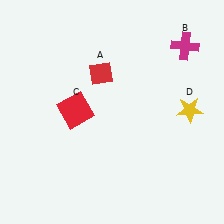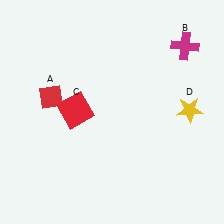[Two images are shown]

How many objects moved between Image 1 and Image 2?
1 object moved between the two images.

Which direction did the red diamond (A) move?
The red diamond (A) moved left.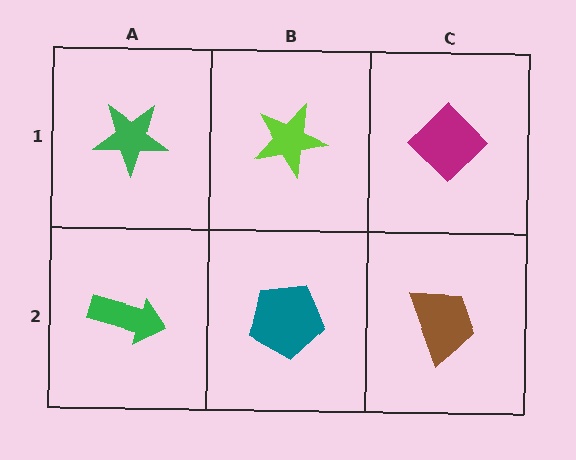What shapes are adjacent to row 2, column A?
A green star (row 1, column A), a teal pentagon (row 2, column B).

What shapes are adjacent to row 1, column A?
A green arrow (row 2, column A), a lime star (row 1, column B).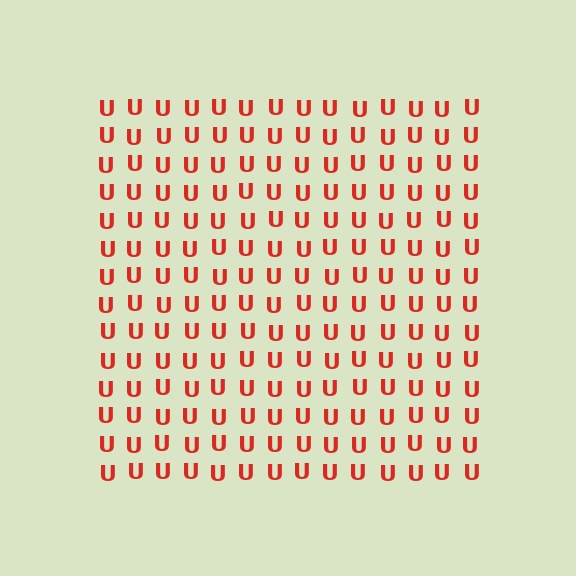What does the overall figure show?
The overall figure shows a square.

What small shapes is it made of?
It is made of small letter U's.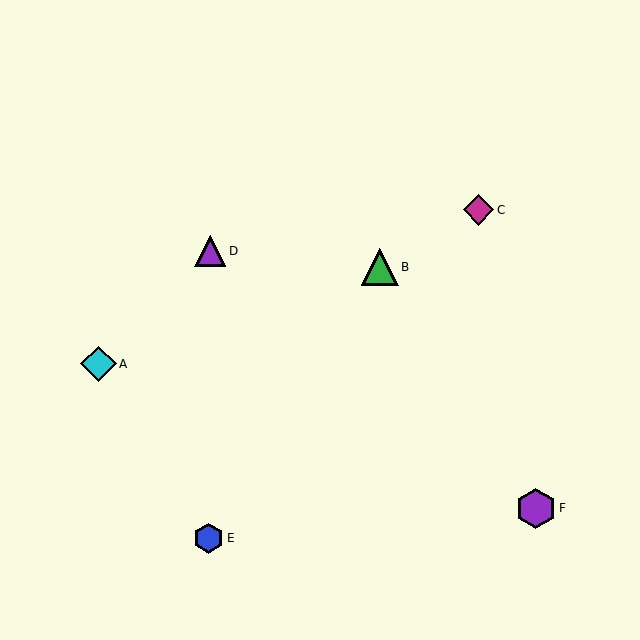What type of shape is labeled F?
Shape F is a purple hexagon.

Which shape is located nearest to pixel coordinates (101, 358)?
The cyan diamond (labeled A) at (99, 364) is nearest to that location.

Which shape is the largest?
The purple hexagon (labeled F) is the largest.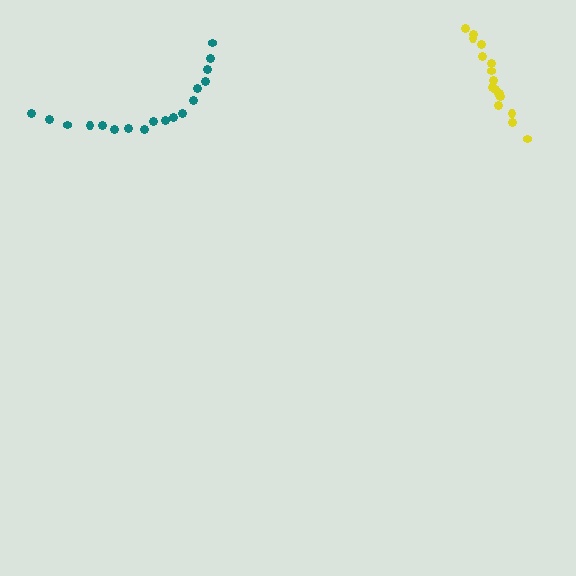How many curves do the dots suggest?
There are 2 distinct paths.